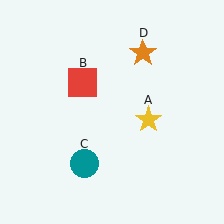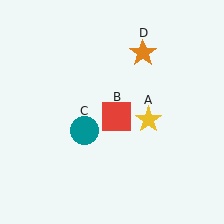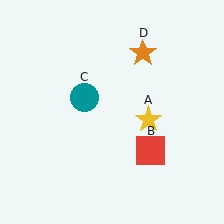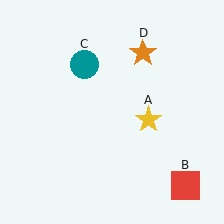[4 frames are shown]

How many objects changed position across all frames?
2 objects changed position: red square (object B), teal circle (object C).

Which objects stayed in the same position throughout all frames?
Yellow star (object A) and orange star (object D) remained stationary.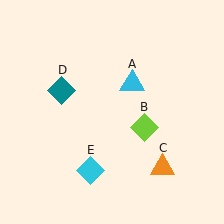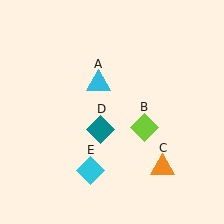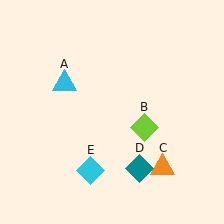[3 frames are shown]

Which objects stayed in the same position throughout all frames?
Lime diamond (object B) and orange triangle (object C) and cyan diamond (object E) remained stationary.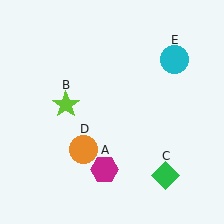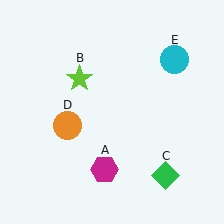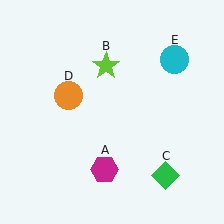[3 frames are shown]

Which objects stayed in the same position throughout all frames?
Magenta hexagon (object A) and green diamond (object C) and cyan circle (object E) remained stationary.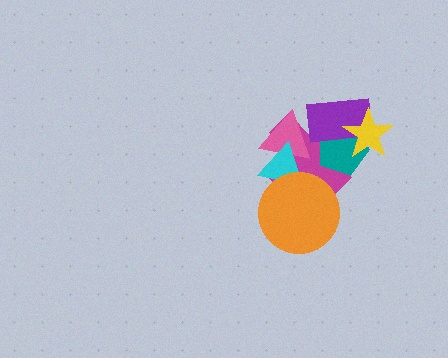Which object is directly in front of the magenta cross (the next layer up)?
The pink triangle is directly in front of the magenta cross.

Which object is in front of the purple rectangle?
The yellow star is in front of the purple rectangle.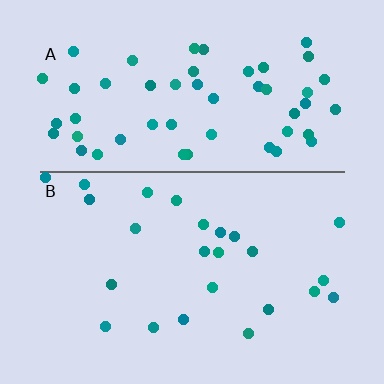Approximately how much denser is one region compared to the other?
Approximately 2.3× — region A over region B.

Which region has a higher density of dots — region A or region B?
A (the top).